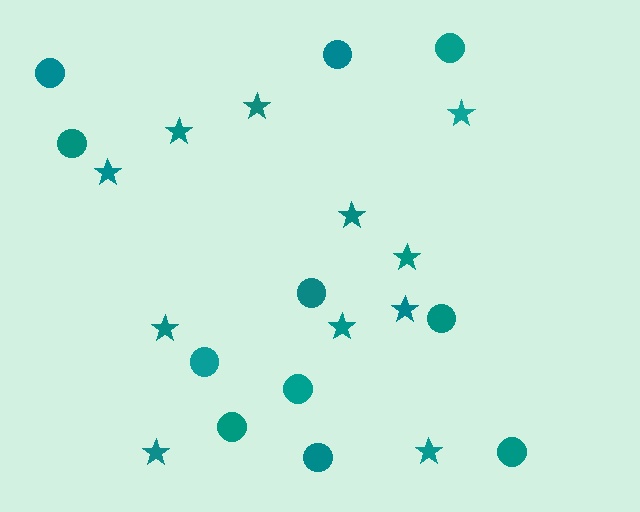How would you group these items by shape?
There are 2 groups: one group of circles (11) and one group of stars (11).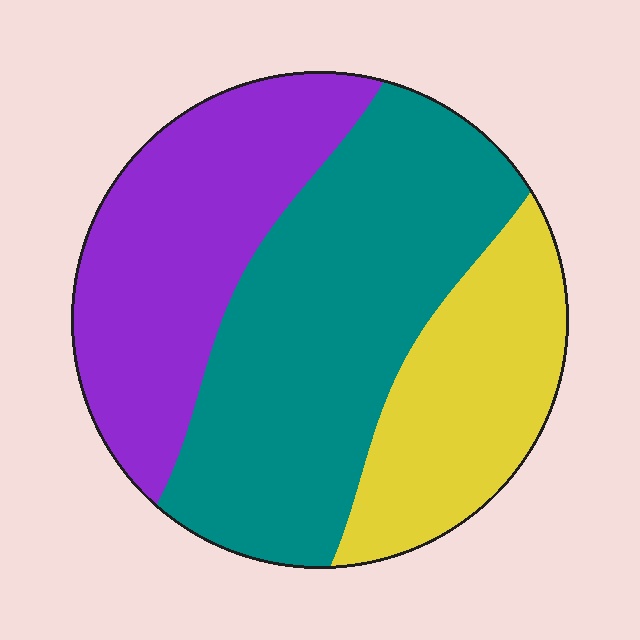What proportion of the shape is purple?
Purple covers 31% of the shape.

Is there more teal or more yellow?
Teal.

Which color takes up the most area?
Teal, at roughly 45%.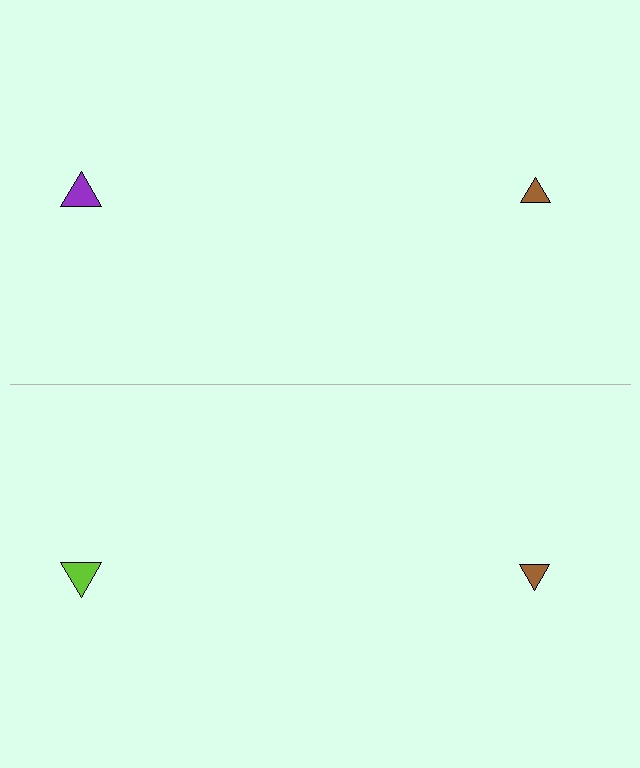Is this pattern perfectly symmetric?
No, the pattern is not perfectly symmetric. The lime triangle on the bottom side breaks the symmetry — its mirror counterpart is purple.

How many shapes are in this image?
There are 4 shapes in this image.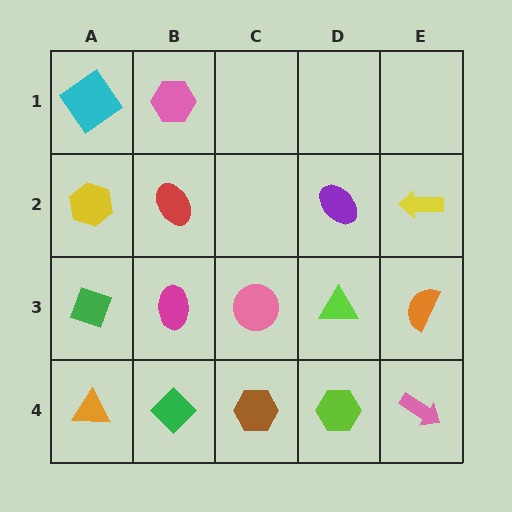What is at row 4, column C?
A brown hexagon.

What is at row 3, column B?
A magenta ellipse.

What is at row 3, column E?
An orange semicircle.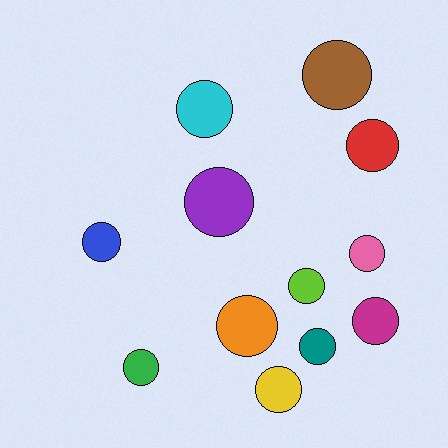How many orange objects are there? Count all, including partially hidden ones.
There is 1 orange object.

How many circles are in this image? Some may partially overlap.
There are 12 circles.